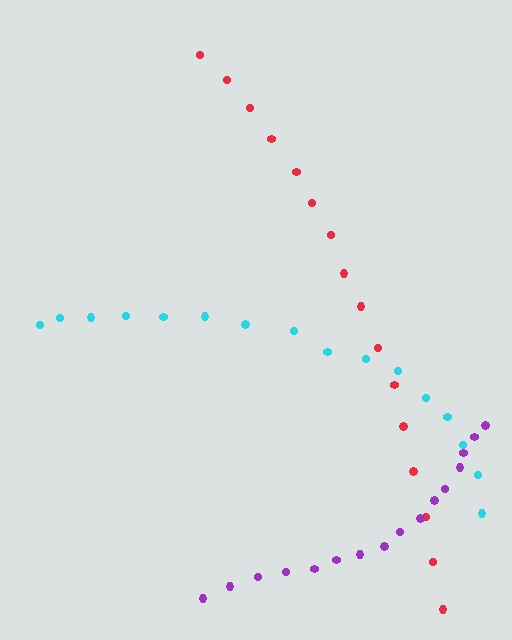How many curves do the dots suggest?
There are 3 distinct paths.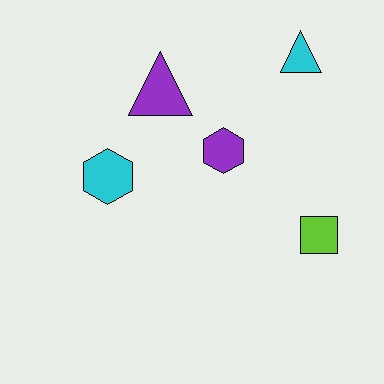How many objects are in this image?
There are 5 objects.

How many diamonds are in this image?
There are no diamonds.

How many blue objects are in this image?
There are no blue objects.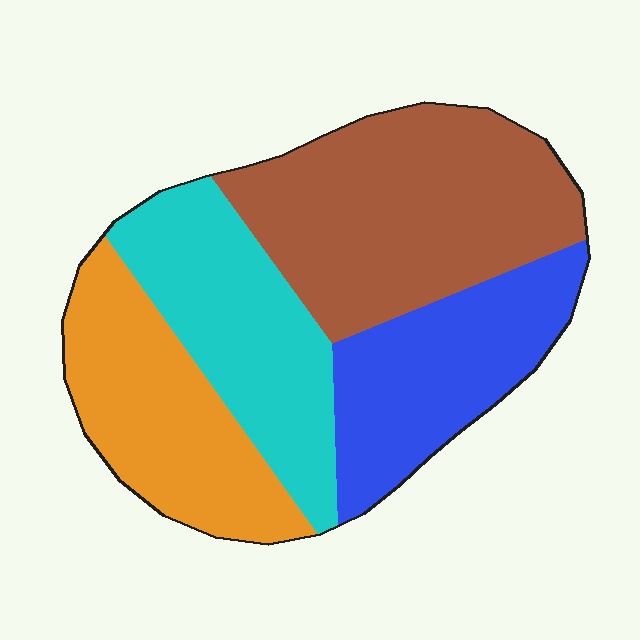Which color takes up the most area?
Brown, at roughly 35%.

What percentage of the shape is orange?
Orange takes up about one fifth (1/5) of the shape.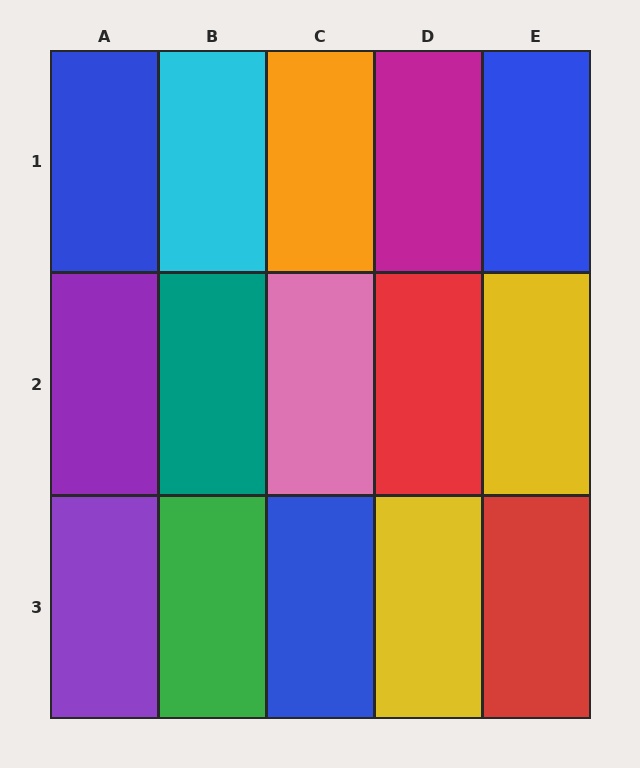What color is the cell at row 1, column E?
Blue.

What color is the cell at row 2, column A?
Purple.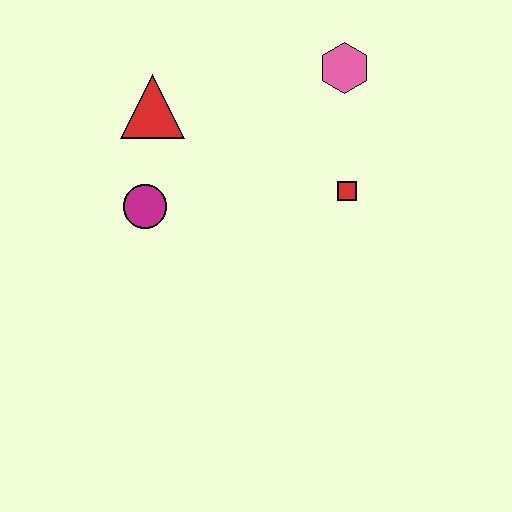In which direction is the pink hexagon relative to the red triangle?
The pink hexagon is to the right of the red triangle.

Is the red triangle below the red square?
No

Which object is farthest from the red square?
The red triangle is farthest from the red square.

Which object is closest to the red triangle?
The magenta circle is closest to the red triangle.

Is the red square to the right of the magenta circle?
Yes